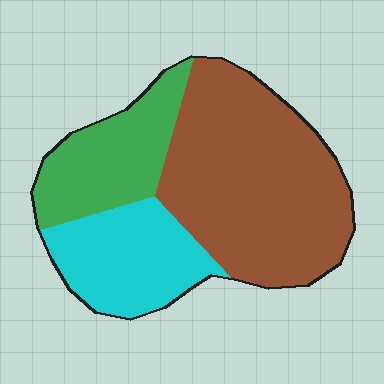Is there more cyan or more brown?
Brown.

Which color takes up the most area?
Brown, at roughly 55%.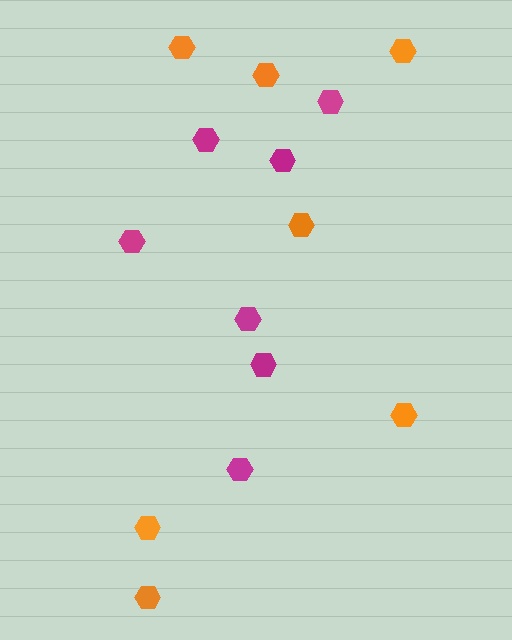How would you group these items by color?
There are 2 groups: one group of magenta hexagons (7) and one group of orange hexagons (7).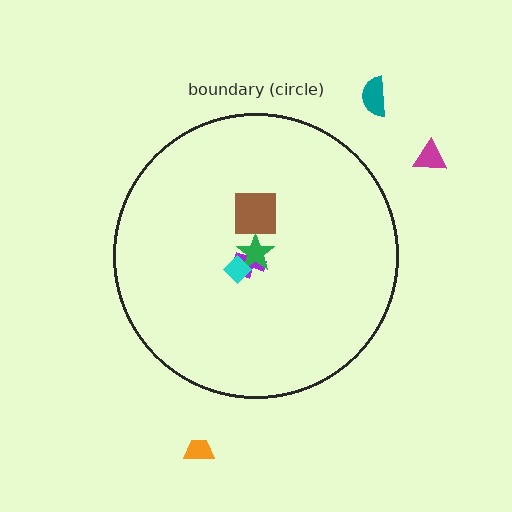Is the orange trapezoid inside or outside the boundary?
Outside.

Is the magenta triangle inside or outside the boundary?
Outside.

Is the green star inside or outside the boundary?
Inside.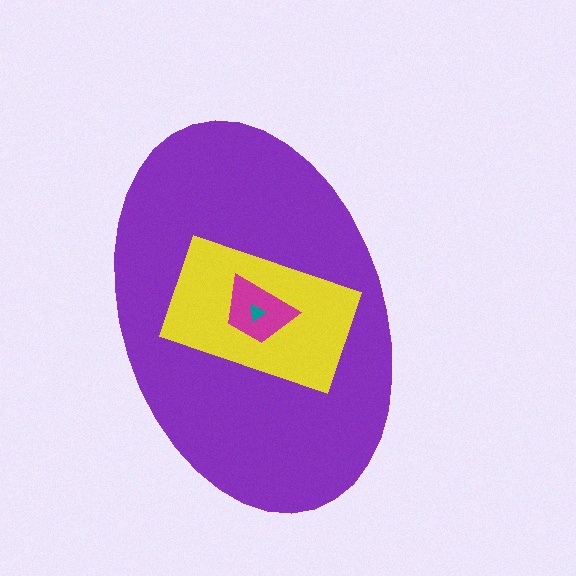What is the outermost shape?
The purple ellipse.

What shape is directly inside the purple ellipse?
The yellow rectangle.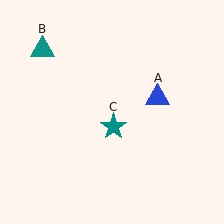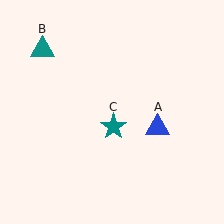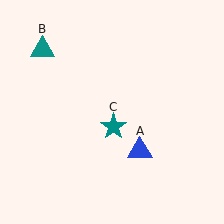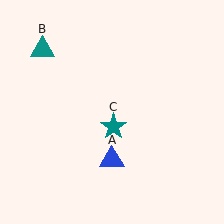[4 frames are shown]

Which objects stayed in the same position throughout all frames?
Teal triangle (object B) and teal star (object C) remained stationary.